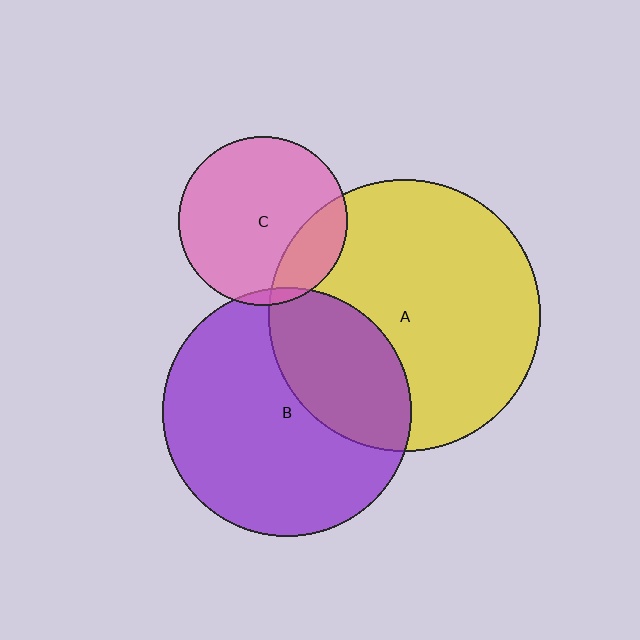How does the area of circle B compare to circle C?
Approximately 2.2 times.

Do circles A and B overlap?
Yes.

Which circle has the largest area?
Circle A (yellow).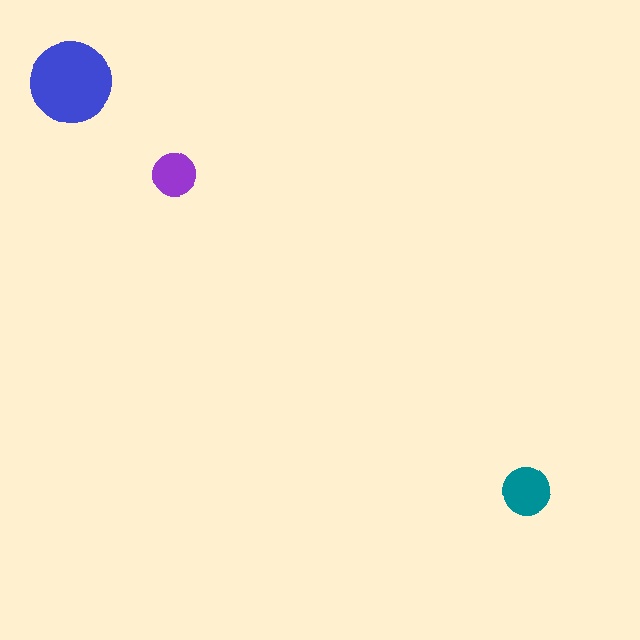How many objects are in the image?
There are 3 objects in the image.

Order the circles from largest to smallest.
the blue one, the teal one, the purple one.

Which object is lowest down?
The teal circle is bottommost.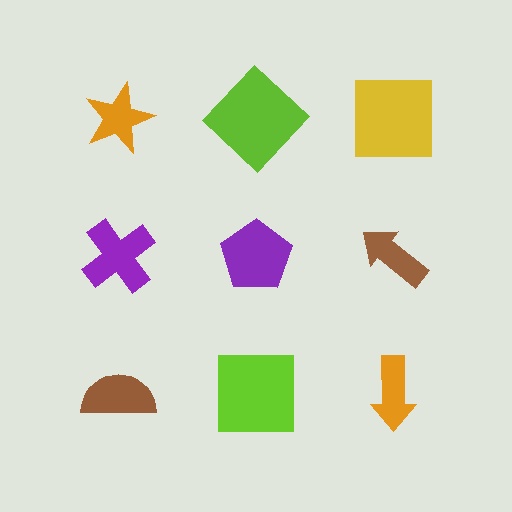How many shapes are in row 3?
3 shapes.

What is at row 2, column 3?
A brown arrow.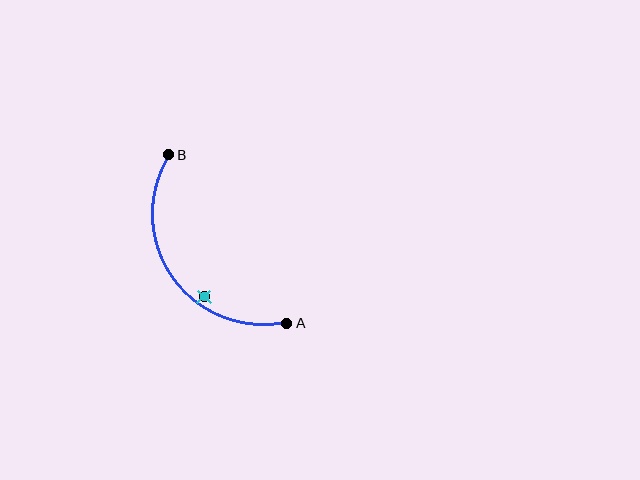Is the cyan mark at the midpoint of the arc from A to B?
No — the cyan mark does not lie on the arc at all. It sits slightly inside the curve.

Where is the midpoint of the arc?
The arc midpoint is the point on the curve farthest from the straight line joining A and B. It sits below and to the left of that line.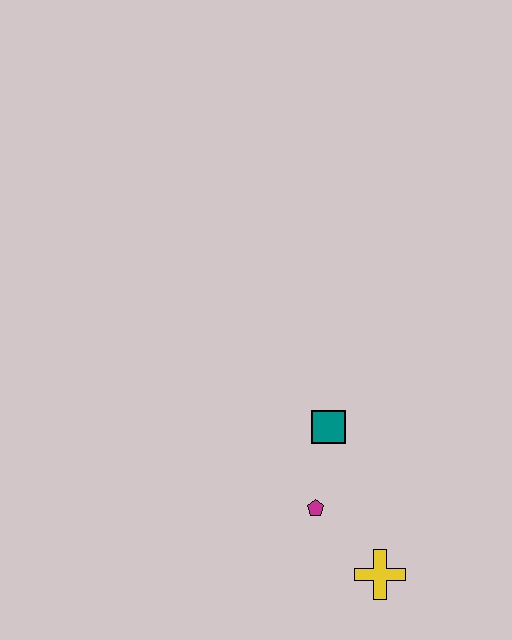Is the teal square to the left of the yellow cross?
Yes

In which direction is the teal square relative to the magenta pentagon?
The teal square is above the magenta pentagon.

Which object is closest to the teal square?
The magenta pentagon is closest to the teal square.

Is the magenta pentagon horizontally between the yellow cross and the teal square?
No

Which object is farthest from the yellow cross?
The teal square is farthest from the yellow cross.